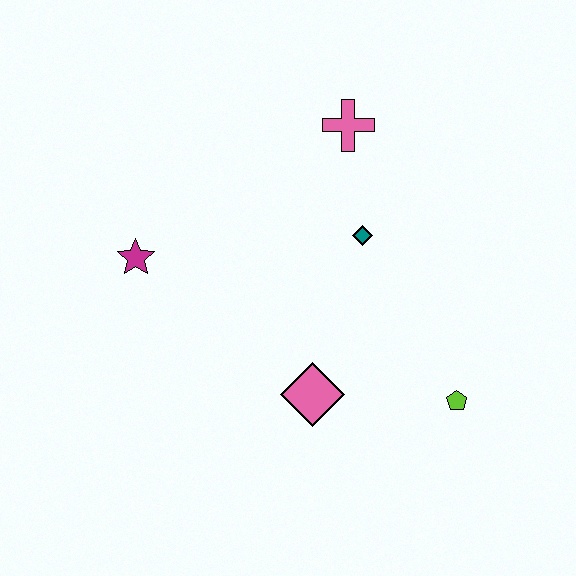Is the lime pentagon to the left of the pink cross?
No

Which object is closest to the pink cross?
The teal diamond is closest to the pink cross.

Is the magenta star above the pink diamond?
Yes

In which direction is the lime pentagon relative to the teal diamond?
The lime pentagon is below the teal diamond.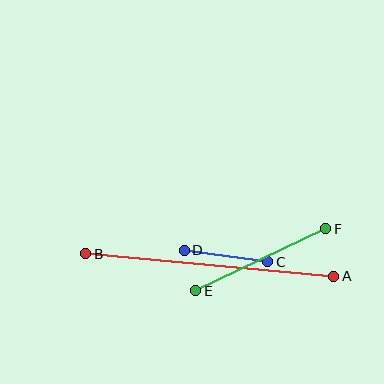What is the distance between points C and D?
The distance is approximately 84 pixels.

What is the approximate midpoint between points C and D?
The midpoint is at approximately (226, 256) pixels.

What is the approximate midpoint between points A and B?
The midpoint is at approximately (210, 265) pixels.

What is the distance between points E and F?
The distance is approximately 144 pixels.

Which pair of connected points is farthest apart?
Points A and B are farthest apart.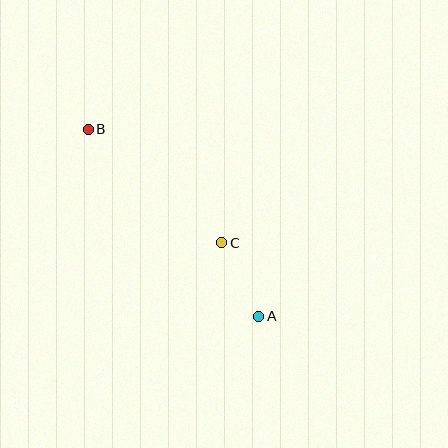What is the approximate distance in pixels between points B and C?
The distance between B and C is approximately 176 pixels.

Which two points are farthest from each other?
Points A and B are farthest from each other.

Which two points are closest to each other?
Points A and C are closest to each other.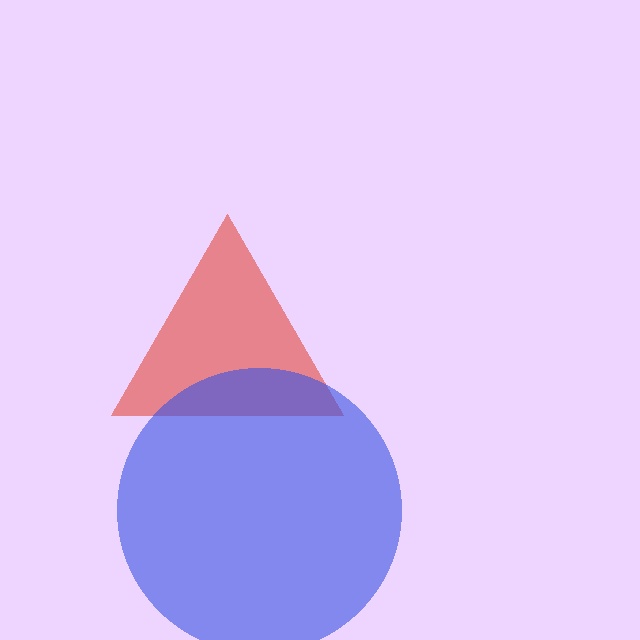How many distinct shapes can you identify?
There are 2 distinct shapes: a red triangle, a blue circle.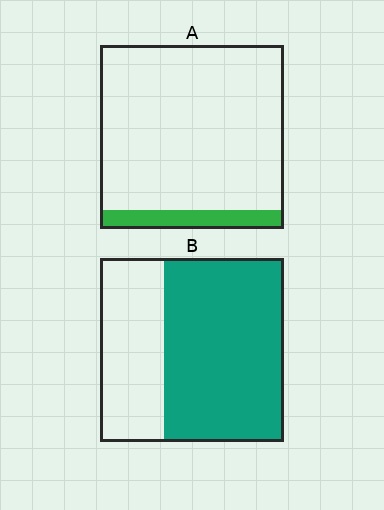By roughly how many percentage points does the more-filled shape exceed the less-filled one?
By roughly 55 percentage points (B over A).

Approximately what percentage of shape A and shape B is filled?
A is approximately 10% and B is approximately 65%.